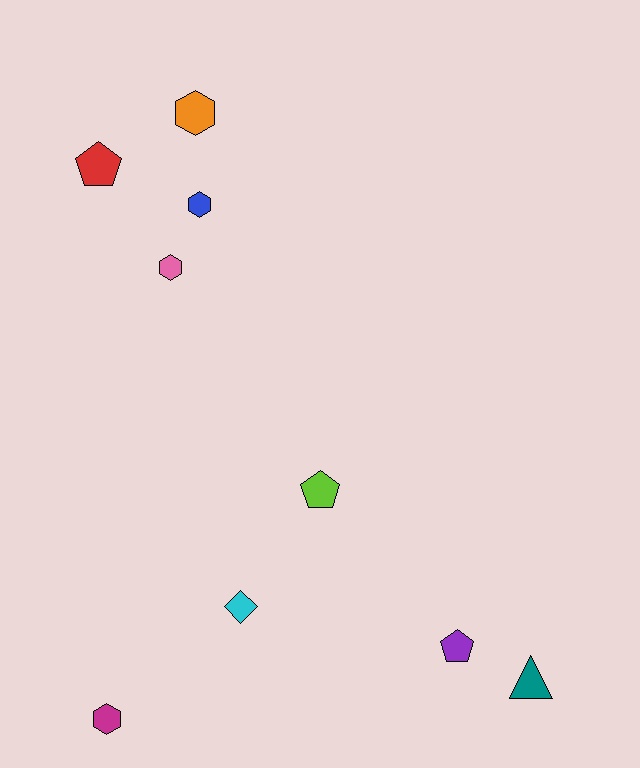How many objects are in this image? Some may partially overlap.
There are 9 objects.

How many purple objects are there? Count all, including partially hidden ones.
There is 1 purple object.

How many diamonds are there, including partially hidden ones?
There is 1 diamond.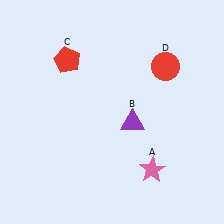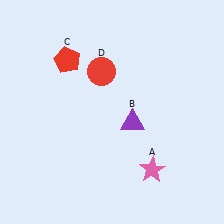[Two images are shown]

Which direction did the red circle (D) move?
The red circle (D) moved left.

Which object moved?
The red circle (D) moved left.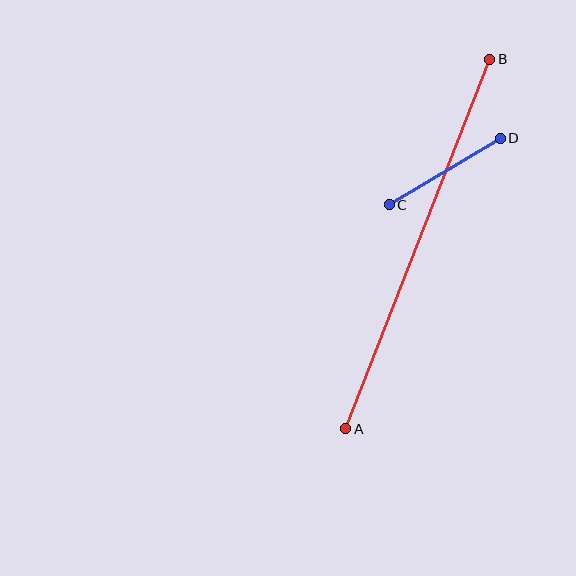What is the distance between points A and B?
The distance is approximately 397 pixels.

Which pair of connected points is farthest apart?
Points A and B are farthest apart.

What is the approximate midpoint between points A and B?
The midpoint is at approximately (418, 244) pixels.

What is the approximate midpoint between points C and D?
The midpoint is at approximately (445, 172) pixels.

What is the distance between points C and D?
The distance is approximately 130 pixels.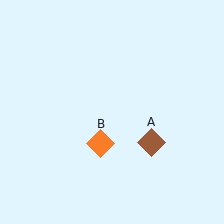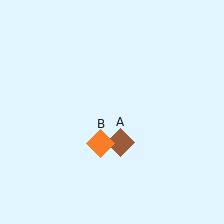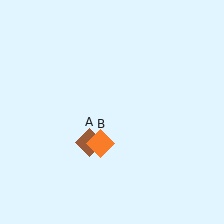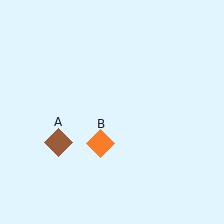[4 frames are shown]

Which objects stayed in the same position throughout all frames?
Orange diamond (object B) remained stationary.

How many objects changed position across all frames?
1 object changed position: brown diamond (object A).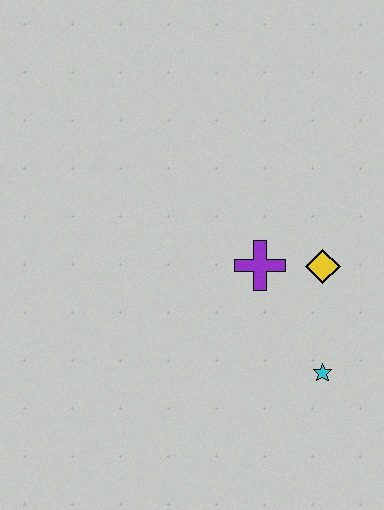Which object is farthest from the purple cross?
The cyan star is farthest from the purple cross.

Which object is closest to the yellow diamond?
The purple cross is closest to the yellow diamond.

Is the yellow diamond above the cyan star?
Yes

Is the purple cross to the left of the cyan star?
Yes